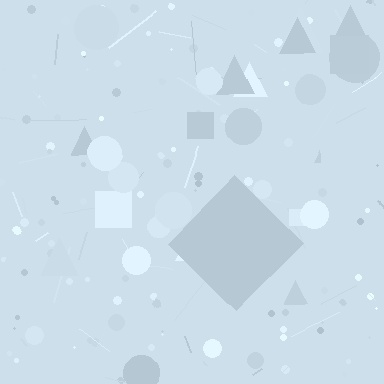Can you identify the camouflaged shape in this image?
The camouflaged shape is a diamond.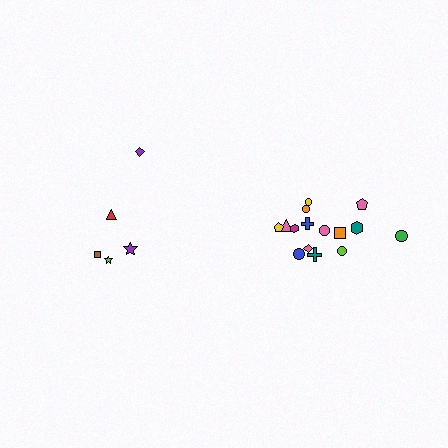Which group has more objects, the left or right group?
The right group.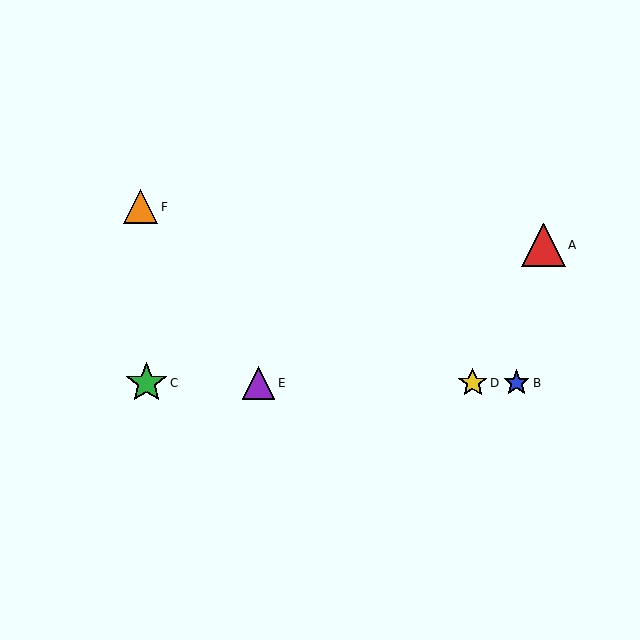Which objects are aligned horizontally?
Objects B, C, D, E are aligned horizontally.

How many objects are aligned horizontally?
4 objects (B, C, D, E) are aligned horizontally.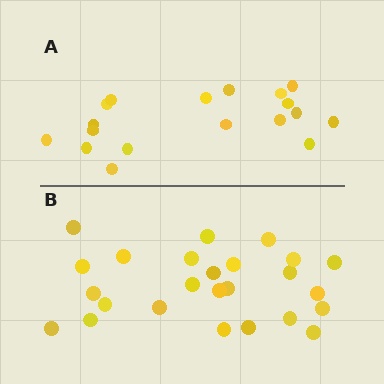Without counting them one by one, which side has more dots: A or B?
Region B (the bottom region) has more dots.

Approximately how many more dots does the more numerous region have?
Region B has roughly 8 or so more dots than region A.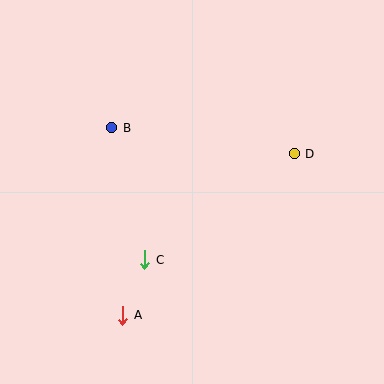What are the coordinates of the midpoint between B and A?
The midpoint between B and A is at (117, 221).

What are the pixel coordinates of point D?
Point D is at (294, 154).